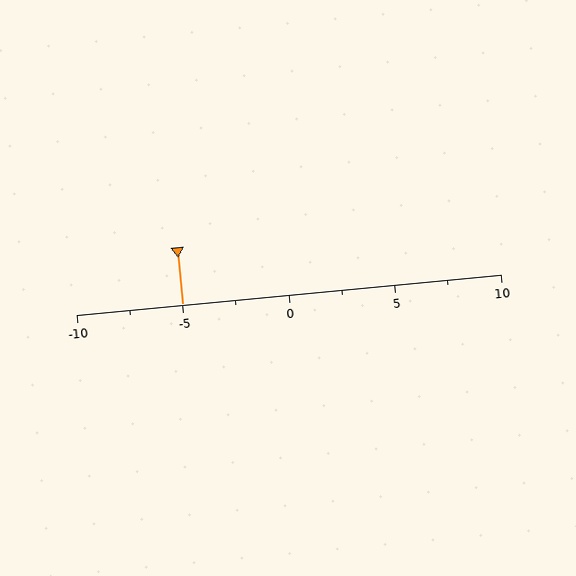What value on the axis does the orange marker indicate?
The marker indicates approximately -5.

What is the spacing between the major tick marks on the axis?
The major ticks are spaced 5 apart.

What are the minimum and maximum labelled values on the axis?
The axis runs from -10 to 10.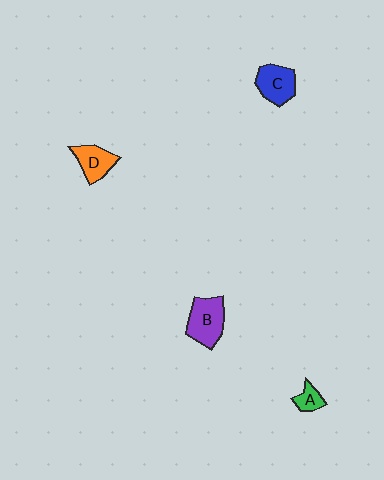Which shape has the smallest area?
Shape A (green).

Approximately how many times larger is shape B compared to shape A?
Approximately 2.6 times.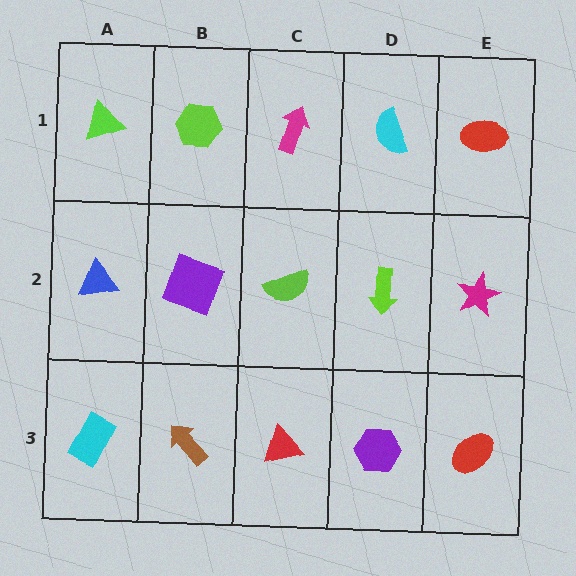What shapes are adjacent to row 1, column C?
A lime semicircle (row 2, column C), a lime hexagon (row 1, column B), a cyan semicircle (row 1, column D).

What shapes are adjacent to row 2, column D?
A cyan semicircle (row 1, column D), a purple hexagon (row 3, column D), a lime semicircle (row 2, column C), a magenta star (row 2, column E).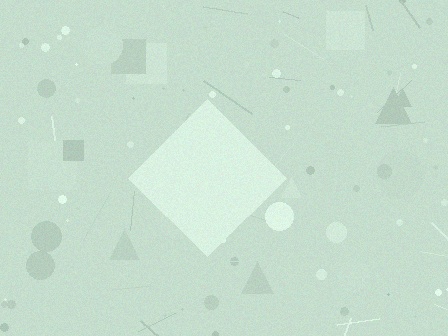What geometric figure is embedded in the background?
A diamond is embedded in the background.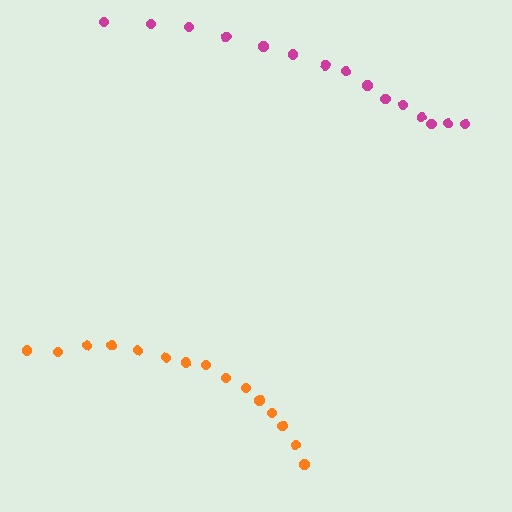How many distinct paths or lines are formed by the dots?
There are 2 distinct paths.